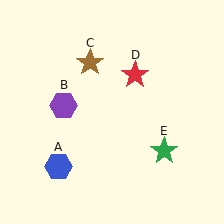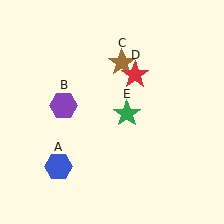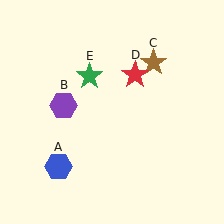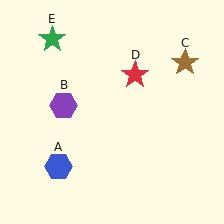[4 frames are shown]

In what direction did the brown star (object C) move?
The brown star (object C) moved right.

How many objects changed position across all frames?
2 objects changed position: brown star (object C), green star (object E).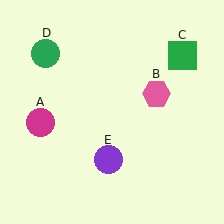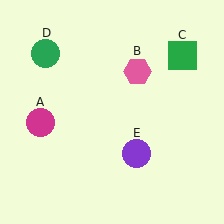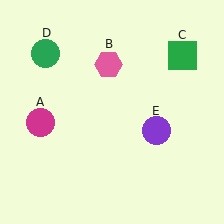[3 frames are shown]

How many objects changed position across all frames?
2 objects changed position: pink hexagon (object B), purple circle (object E).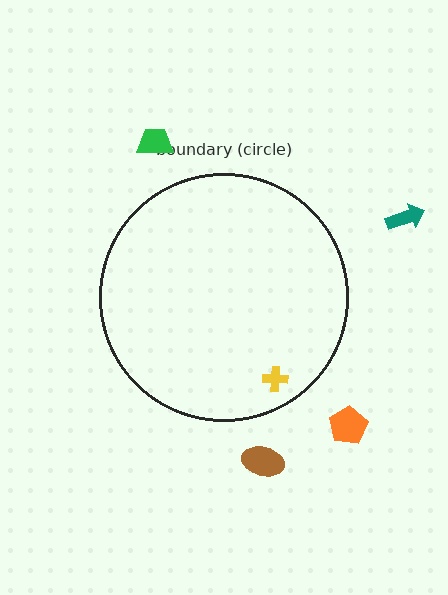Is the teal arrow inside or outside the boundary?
Outside.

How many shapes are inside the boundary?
1 inside, 4 outside.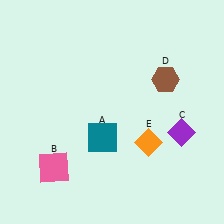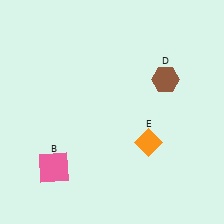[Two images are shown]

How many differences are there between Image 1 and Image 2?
There are 2 differences between the two images.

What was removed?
The purple diamond (C), the teal square (A) were removed in Image 2.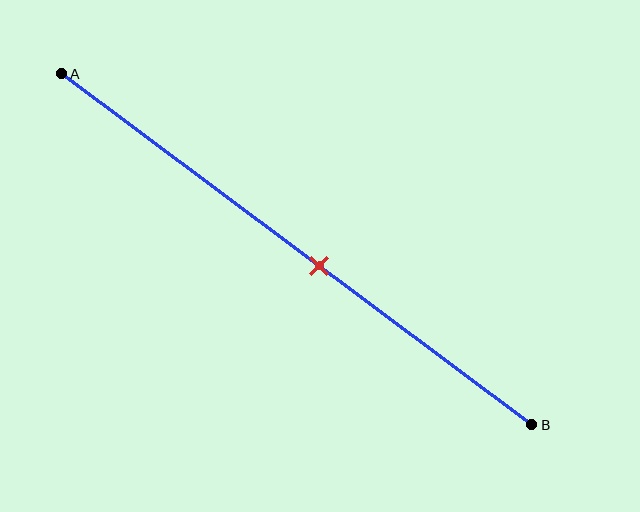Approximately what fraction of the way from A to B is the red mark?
The red mark is approximately 55% of the way from A to B.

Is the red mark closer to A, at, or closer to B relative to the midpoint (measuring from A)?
The red mark is closer to point B than the midpoint of segment AB.